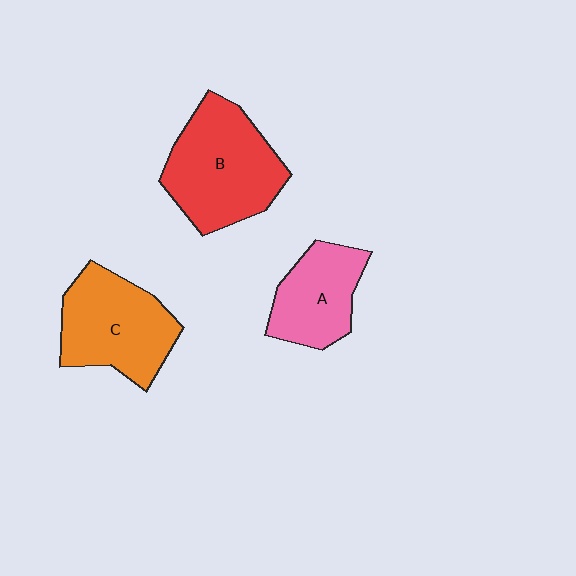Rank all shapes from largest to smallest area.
From largest to smallest: B (red), C (orange), A (pink).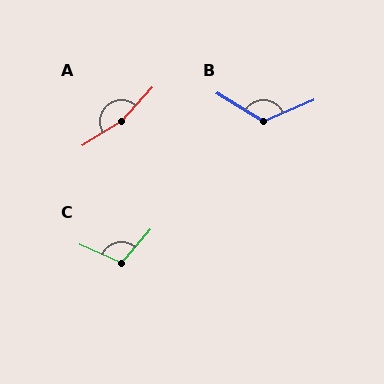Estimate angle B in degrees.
Approximately 125 degrees.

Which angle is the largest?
A, at approximately 164 degrees.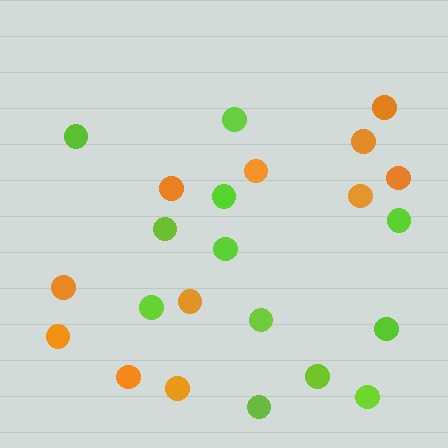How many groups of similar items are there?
There are 2 groups: one group of lime circles (12) and one group of orange circles (11).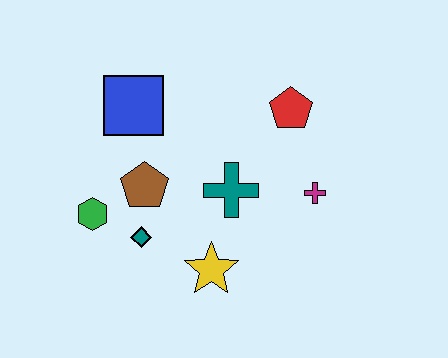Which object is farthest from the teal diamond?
The red pentagon is farthest from the teal diamond.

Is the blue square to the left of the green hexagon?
No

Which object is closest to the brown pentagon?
The teal diamond is closest to the brown pentagon.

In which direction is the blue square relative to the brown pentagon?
The blue square is above the brown pentagon.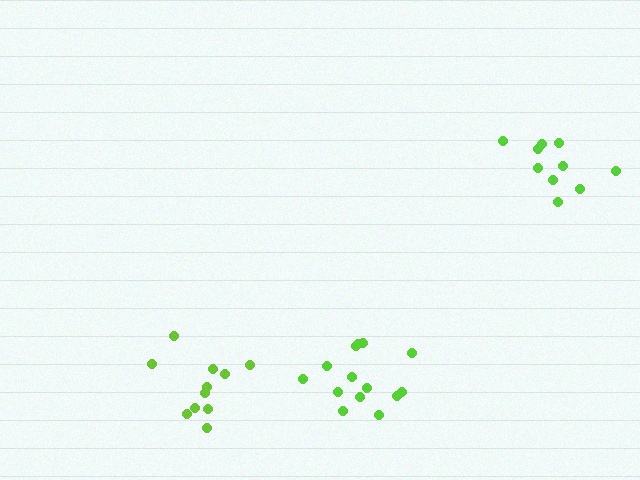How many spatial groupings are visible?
There are 3 spatial groupings.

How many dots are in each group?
Group 1: 10 dots, Group 2: 14 dots, Group 3: 11 dots (35 total).